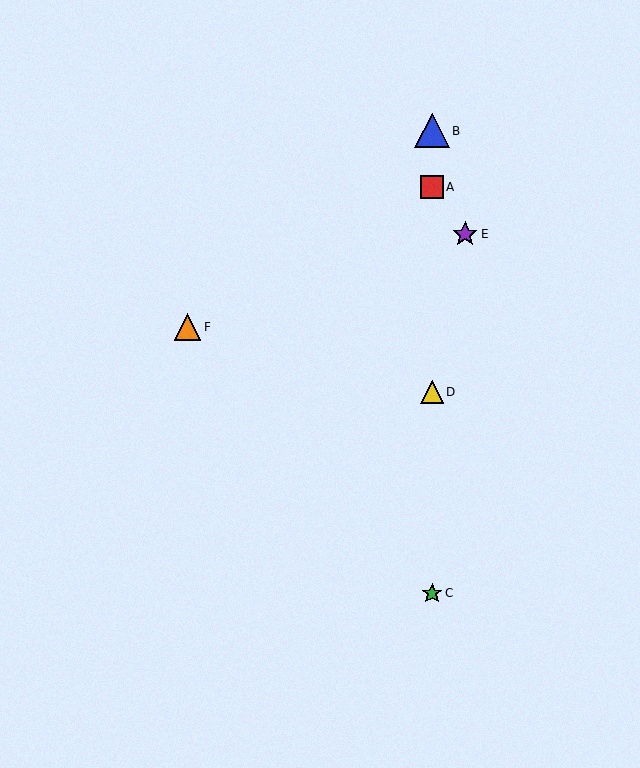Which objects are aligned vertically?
Objects A, B, C, D are aligned vertically.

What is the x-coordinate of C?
Object C is at x≈432.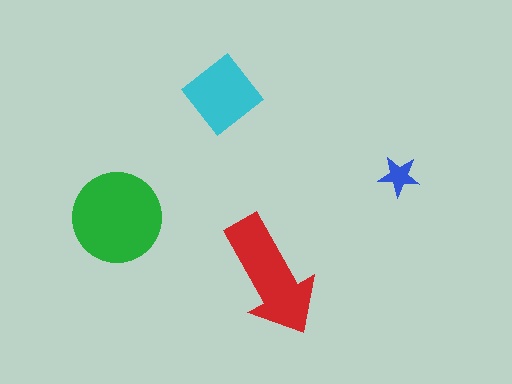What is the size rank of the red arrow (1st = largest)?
2nd.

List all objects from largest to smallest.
The green circle, the red arrow, the cyan diamond, the blue star.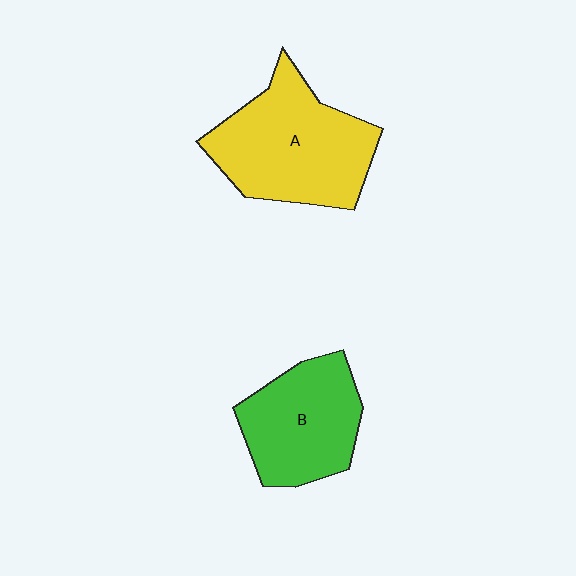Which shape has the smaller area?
Shape B (green).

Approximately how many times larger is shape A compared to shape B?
Approximately 1.3 times.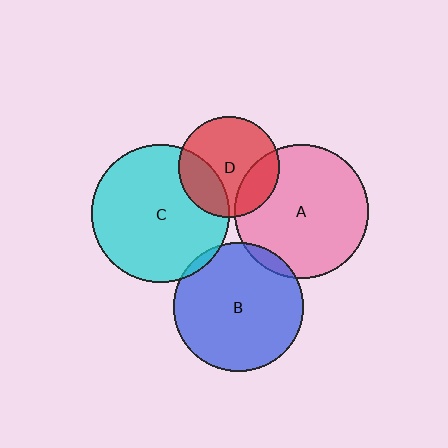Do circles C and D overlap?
Yes.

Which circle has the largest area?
Circle C (cyan).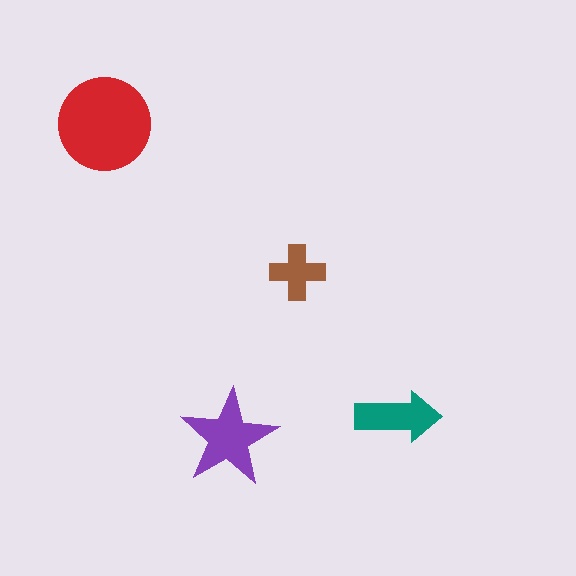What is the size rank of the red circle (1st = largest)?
1st.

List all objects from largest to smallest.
The red circle, the purple star, the teal arrow, the brown cross.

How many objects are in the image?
There are 4 objects in the image.